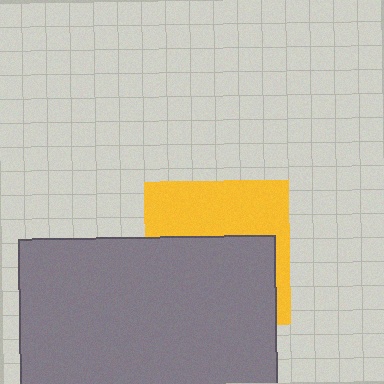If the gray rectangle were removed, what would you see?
You would see the complete yellow square.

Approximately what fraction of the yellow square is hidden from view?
Roughly 57% of the yellow square is hidden behind the gray rectangle.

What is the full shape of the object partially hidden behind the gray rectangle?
The partially hidden object is a yellow square.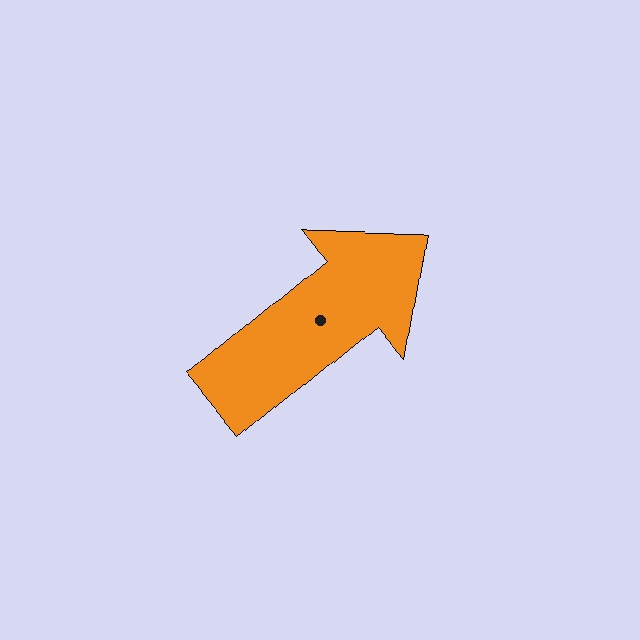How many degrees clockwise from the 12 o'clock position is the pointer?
Approximately 50 degrees.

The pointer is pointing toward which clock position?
Roughly 2 o'clock.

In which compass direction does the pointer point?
Northeast.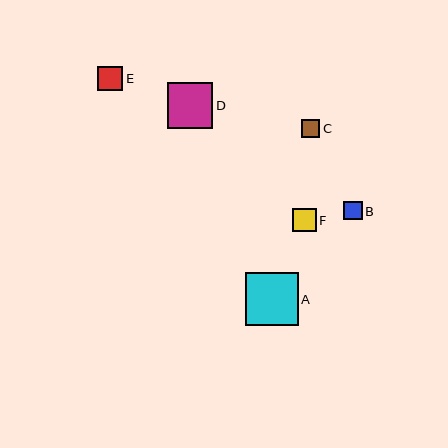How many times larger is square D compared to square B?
Square D is approximately 2.5 times the size of square B.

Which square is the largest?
Square A is the largest with a size of approximately 53 pixels.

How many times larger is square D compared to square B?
Square D is approximately 2.5 times the size of square B.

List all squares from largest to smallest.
From largest to smallest: A, D, E, F, C, B.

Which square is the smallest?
Square B is the smallest with a size of approximately 18 pixels.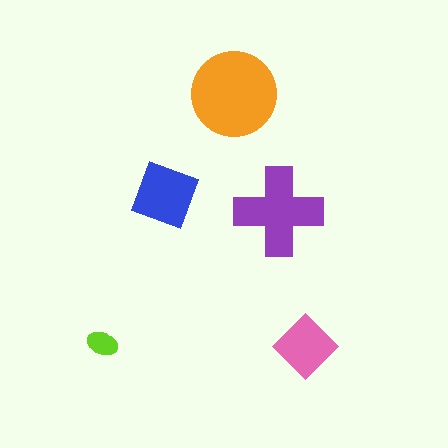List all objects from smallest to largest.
The lime ellipse, the pink diamond, the blue diamond, the purple cross, the orange circle.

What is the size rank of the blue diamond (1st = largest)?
3rd.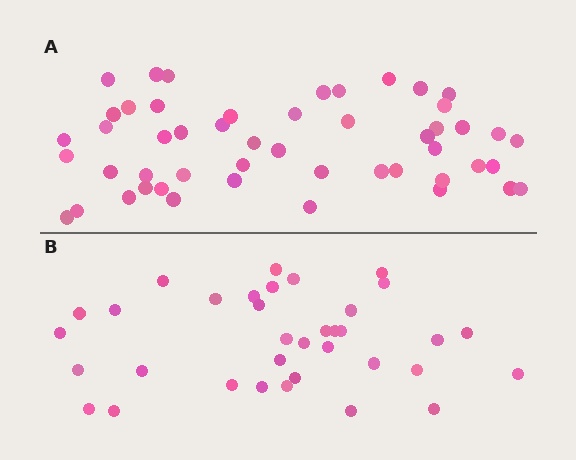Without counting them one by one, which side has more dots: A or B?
Region A (the top region) has more dots.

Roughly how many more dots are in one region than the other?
Region A has approximately 15 more dots than region B.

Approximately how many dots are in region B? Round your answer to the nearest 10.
About 40 dots. (The exact count is 35, which rounds to 40.)